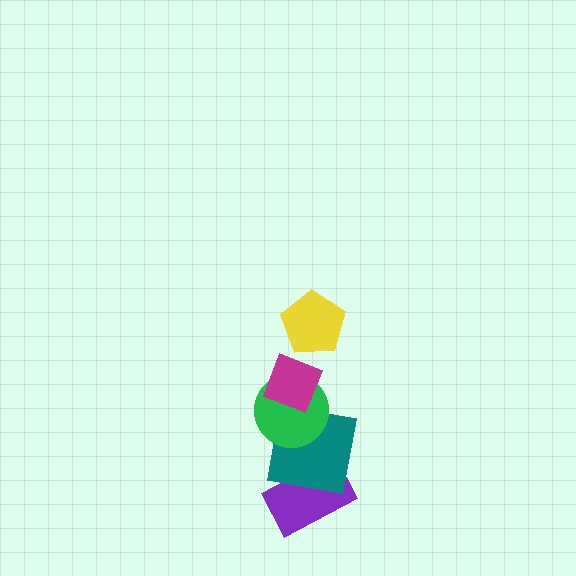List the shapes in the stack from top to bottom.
From top to bottom: the yellow pentagon, the magenta diamond, the green circle, the teal square, the purple rectangle.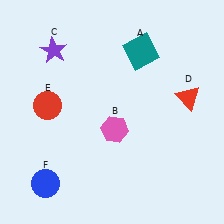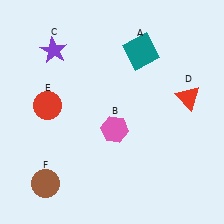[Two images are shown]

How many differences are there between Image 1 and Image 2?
There is 1 difference between the two images.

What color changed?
The circle (F) changed from blue in Image 1 to brown in Image 2.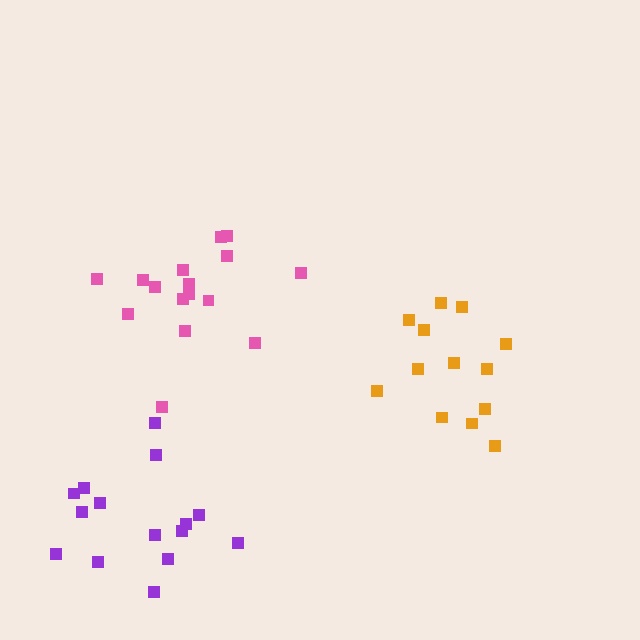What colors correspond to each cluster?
The clusters are colored: orange, purple, pink.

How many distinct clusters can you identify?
There are 3 distinct clusters.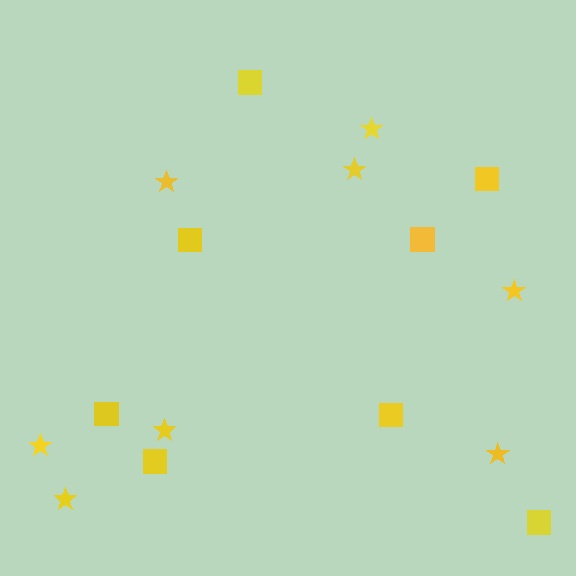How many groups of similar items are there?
There are 2 groups: one group of stars (8) and one group of squares (8).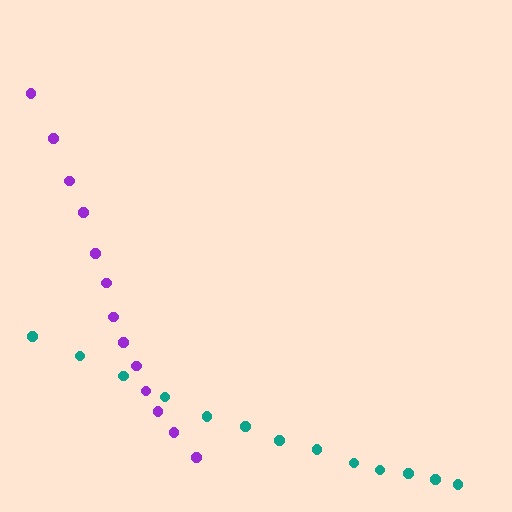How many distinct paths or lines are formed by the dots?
There are 2 distinct paths.